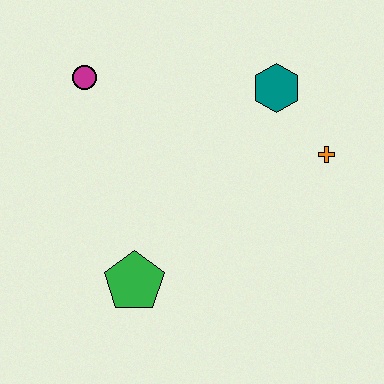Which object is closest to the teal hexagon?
The orange cross is closest to the teal hexagon.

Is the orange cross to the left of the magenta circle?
No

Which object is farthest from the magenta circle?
The orange cross is farthest from the magenta circle.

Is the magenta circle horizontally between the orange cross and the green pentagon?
No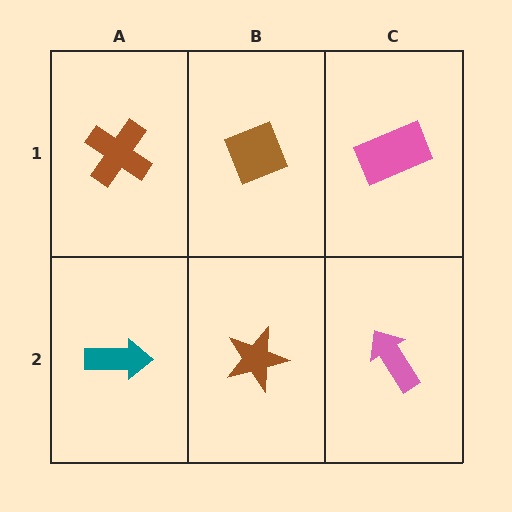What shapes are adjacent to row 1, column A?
A teal arrow (row 2, column A), a brown diamond (row 1, column B).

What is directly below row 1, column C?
A pink arrow.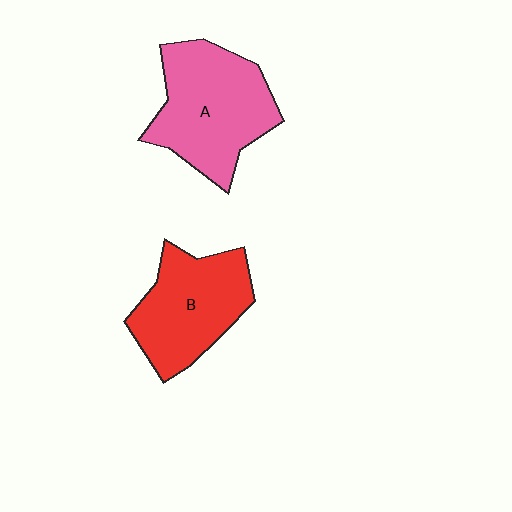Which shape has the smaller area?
Shape B (red).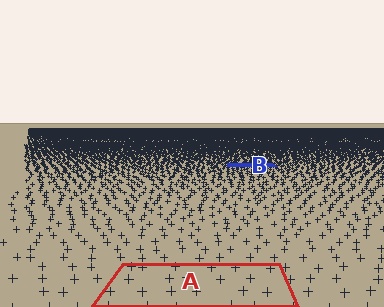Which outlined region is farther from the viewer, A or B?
Region B is farther from the viewer — the texture elements inside it appear smaller and more densely packed.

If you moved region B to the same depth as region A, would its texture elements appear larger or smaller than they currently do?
They would appear larger. At a closer depth, the same texture elements are projected at a bigger on-screen size.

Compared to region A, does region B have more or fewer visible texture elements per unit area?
Region B has more texture elements per unit area — they are packed more densely because it is farther away.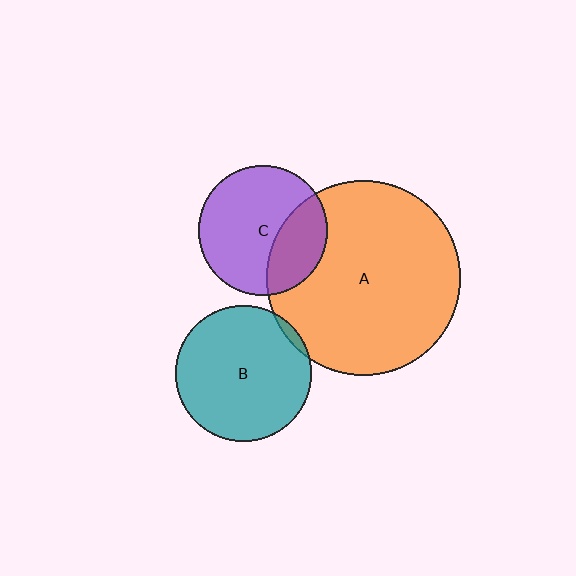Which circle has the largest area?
Circle A (orange).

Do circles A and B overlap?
Yes.